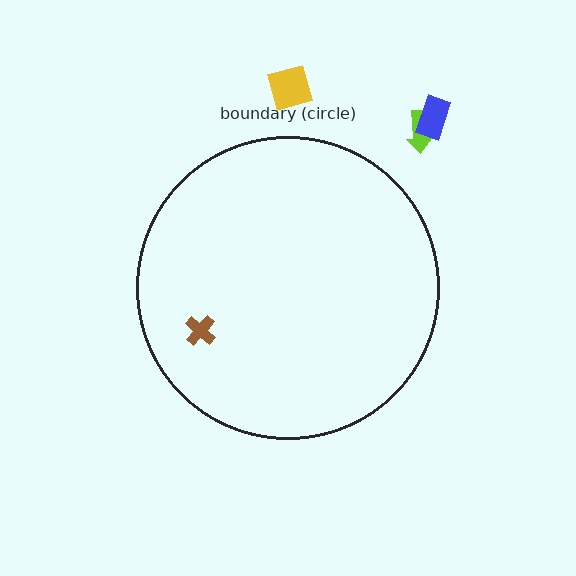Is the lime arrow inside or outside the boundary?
Outside.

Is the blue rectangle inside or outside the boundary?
Outside.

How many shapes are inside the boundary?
1 inside, 3 outside.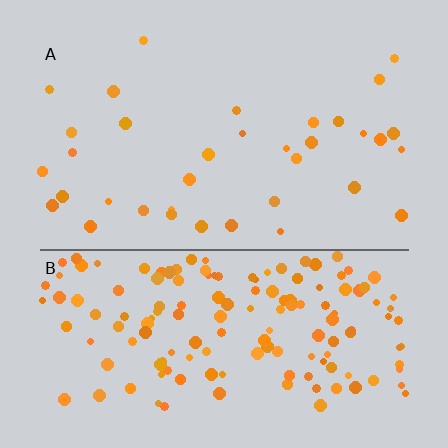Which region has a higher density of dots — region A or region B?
B (the bottom).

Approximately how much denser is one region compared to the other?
Approximately 4.4× — region B over region A.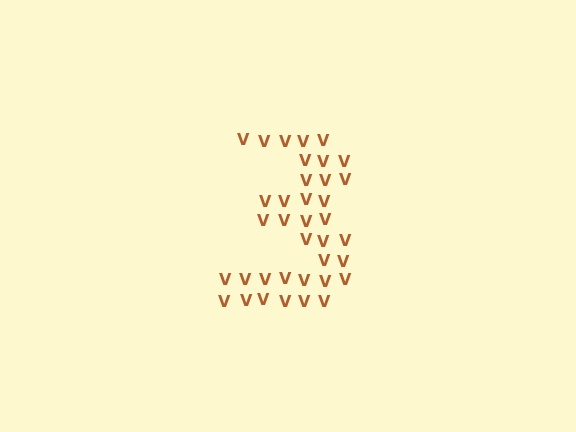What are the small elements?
The small elements are letter V's.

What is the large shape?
The large shape is the digit 3.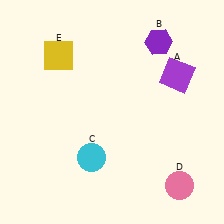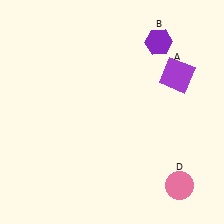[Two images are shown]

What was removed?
The yellow square (E), the cyan circle (C) were removed in Image 2.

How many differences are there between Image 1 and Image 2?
There are 2 differences between the two images.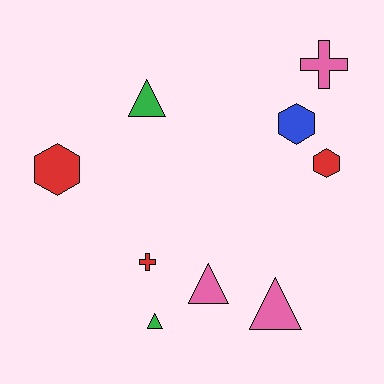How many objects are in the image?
There are 9 objects.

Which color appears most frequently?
Pink, with 3 objects.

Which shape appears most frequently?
Triangle, with 4 objects.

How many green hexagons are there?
There are no green hexagons.